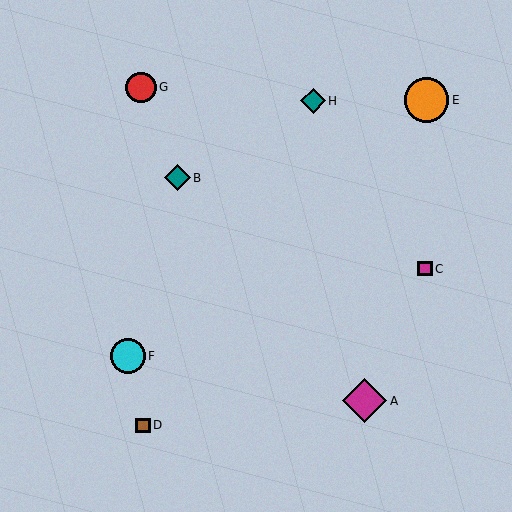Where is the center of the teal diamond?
The center of the teal diamond is at (313, 101).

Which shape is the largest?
The orange circle (labeled E) is the largest.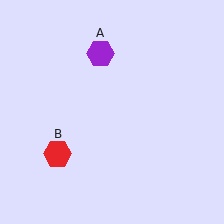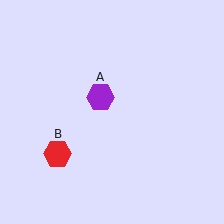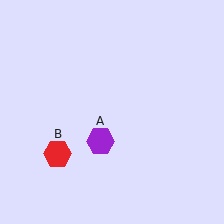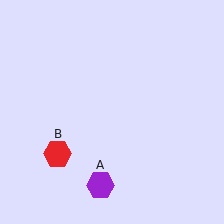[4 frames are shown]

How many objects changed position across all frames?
1 object changed position: purple hexagon (object A).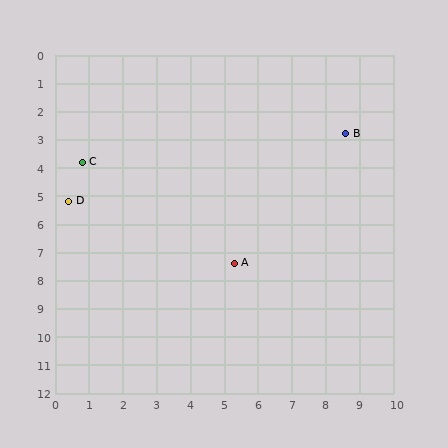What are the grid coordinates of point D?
Point D is at approximately (0.4, 5.2).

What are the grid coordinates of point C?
Point C is at approximately (0.8, 3.8).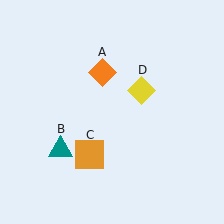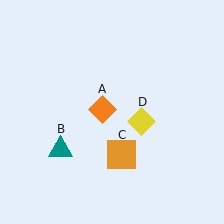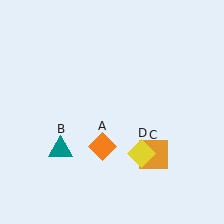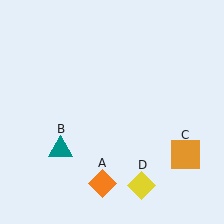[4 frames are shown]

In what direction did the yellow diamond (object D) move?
The yellow diamond (object D) moved down.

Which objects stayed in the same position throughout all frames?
Teal triangle (object B) remained stationary.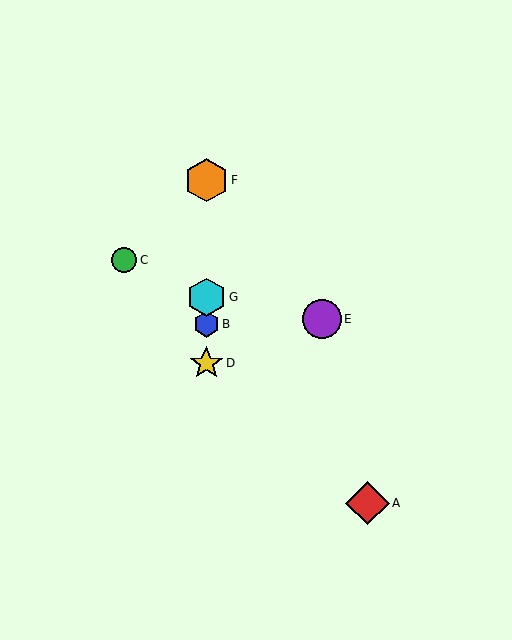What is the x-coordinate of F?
Object F is at x≈206.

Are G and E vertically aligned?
No, G is at x≈206 and E is at x≈322.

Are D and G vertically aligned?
Yes, both are at x≈206.